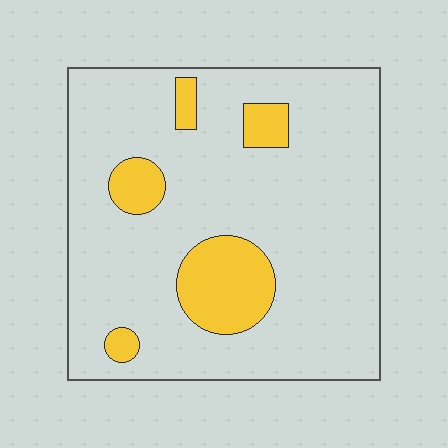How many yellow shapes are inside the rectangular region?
5.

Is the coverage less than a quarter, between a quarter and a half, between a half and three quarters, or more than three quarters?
Less than a quarter.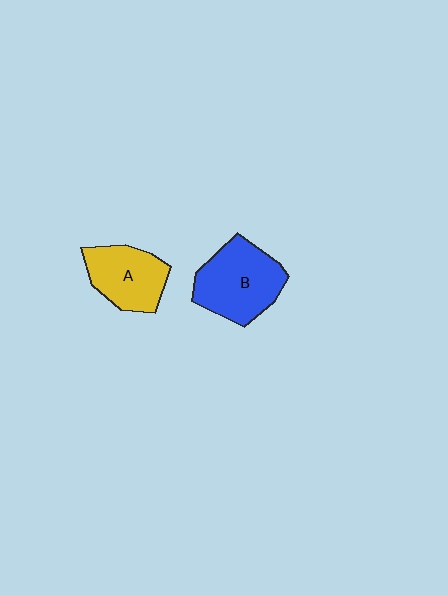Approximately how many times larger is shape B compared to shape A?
Approximately 1.3 times.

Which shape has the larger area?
Shape B (blue).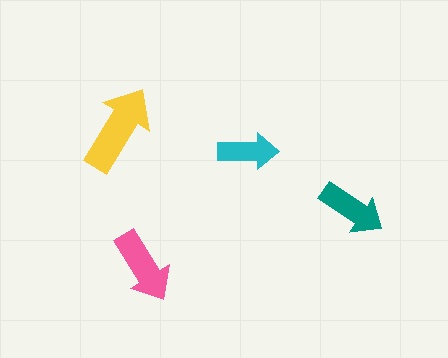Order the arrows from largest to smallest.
the yellow one, the pink one, the teal one, the cyan one.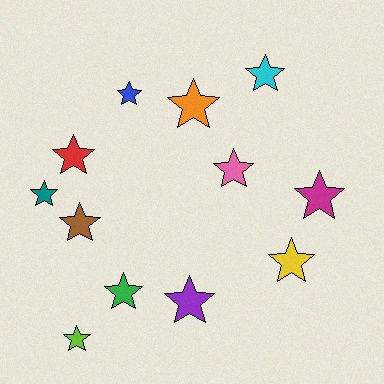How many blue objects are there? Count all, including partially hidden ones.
There is 1 blue object.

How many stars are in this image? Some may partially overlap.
There are 12 stars.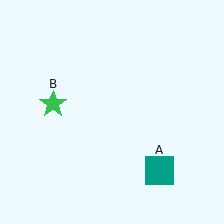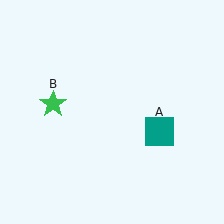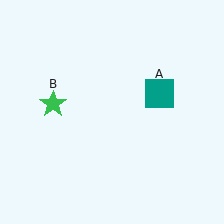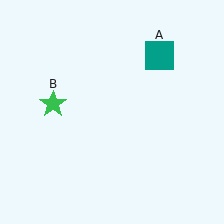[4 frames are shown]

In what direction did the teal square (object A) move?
The teal square (object A) moved up.